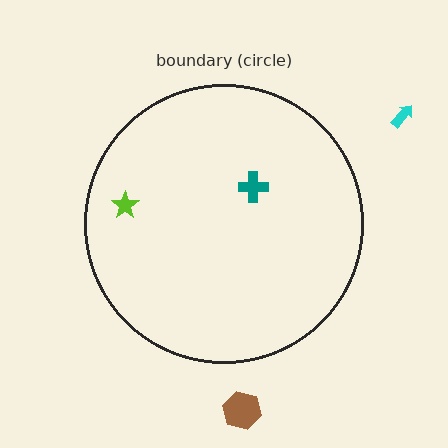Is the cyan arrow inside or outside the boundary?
Outside.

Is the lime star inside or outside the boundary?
Inside.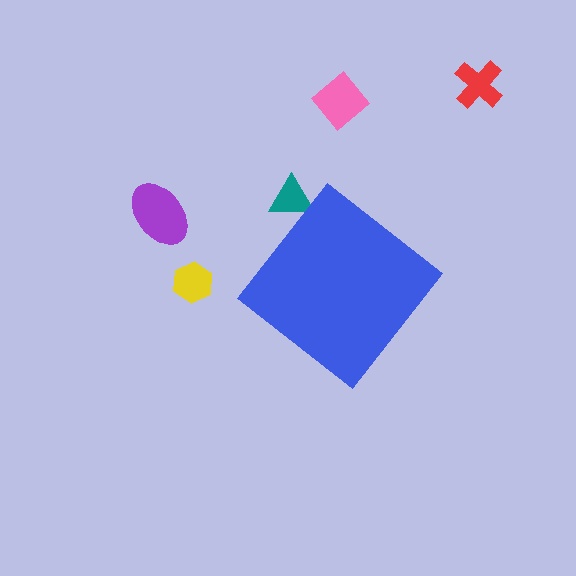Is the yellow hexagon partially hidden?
No, the yellow hexagon is fully visible.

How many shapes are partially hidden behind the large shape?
1 shape is partially hidden.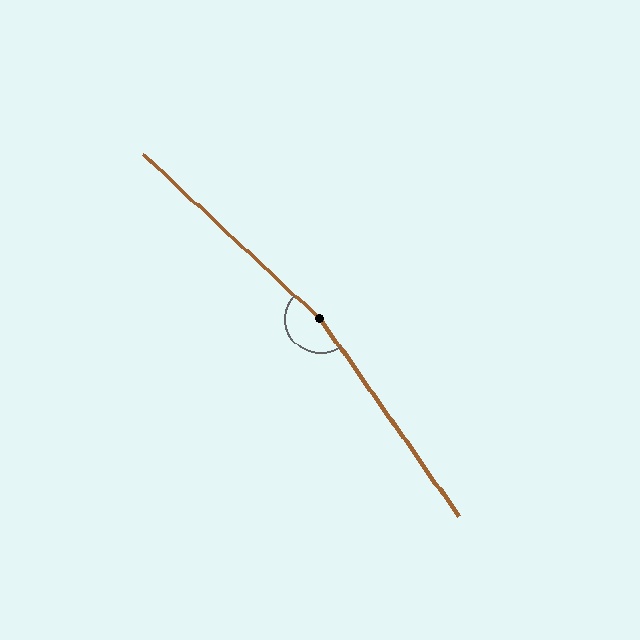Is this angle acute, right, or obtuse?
It is obtuse.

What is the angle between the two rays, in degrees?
Approximately 168 degrees.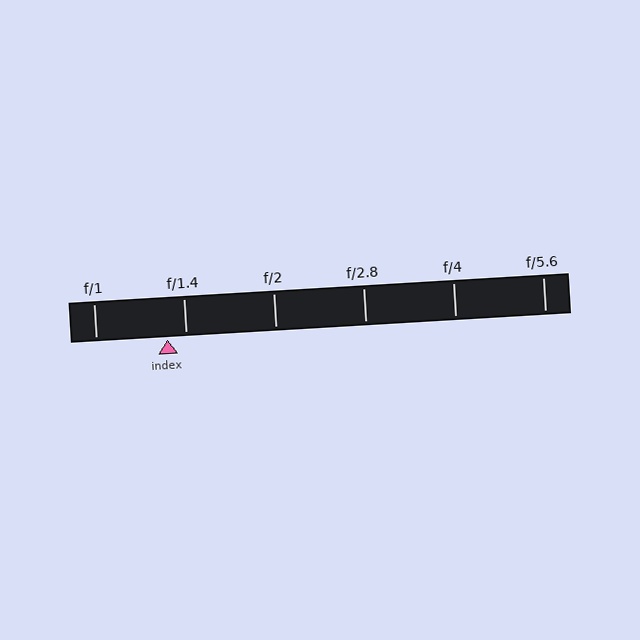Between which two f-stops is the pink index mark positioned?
The index mark is between f/1 and f/1.4.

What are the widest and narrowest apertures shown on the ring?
The widest aperture shown is f/1 and the narrowest is f/5.6.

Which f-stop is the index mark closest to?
The index mark is closest to f/1.4.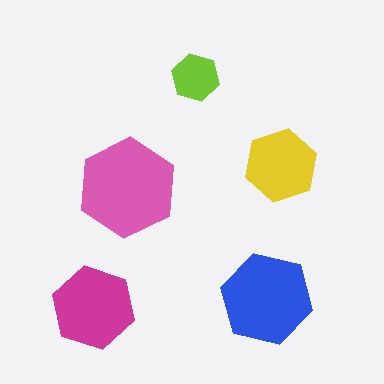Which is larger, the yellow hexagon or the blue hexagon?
The blue one.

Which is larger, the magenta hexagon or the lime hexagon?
The magenta one.